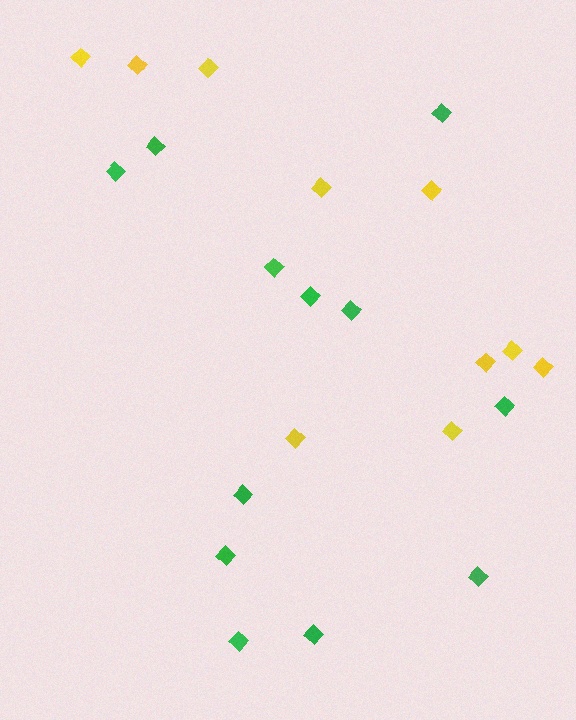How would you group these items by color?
There are 2 groups: one group of green diamonds (12) and one group of yellow diamonds (10).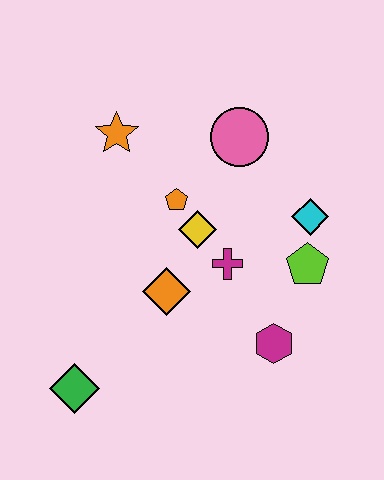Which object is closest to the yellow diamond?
The orange pentagon is closest to the yellow diamond.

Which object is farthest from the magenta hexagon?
The orange star is farthest from the magenta hexagon.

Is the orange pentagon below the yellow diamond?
No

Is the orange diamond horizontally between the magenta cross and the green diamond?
Yes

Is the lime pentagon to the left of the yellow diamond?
No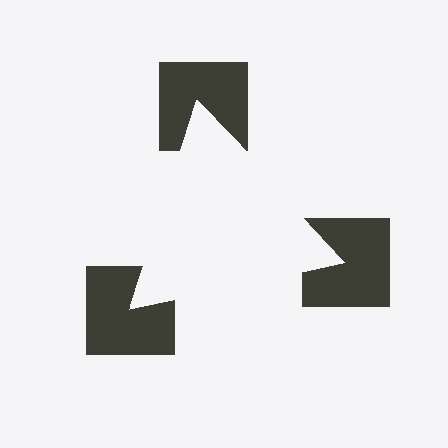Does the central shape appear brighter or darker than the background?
It typically appears slightly brighter than the background, even though no actual brightness change is drawn.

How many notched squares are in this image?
There are 3 — one at each vertex of the illusory triangle.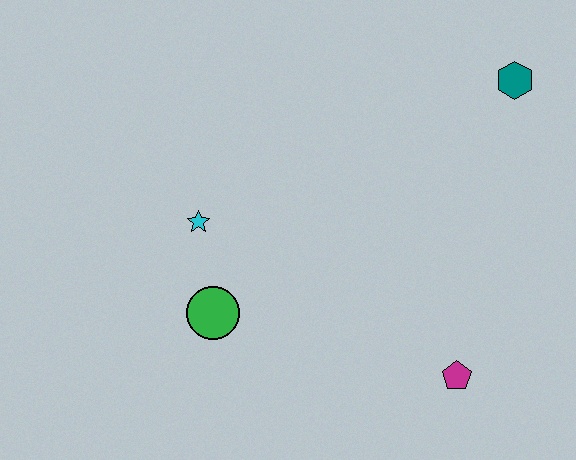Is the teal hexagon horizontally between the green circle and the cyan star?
No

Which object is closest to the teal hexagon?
The magenta pentagon is closest to the teal hexagon.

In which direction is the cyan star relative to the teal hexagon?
The cyan star is to the left of the teal hexagon.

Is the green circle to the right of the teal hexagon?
No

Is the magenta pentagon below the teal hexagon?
Yes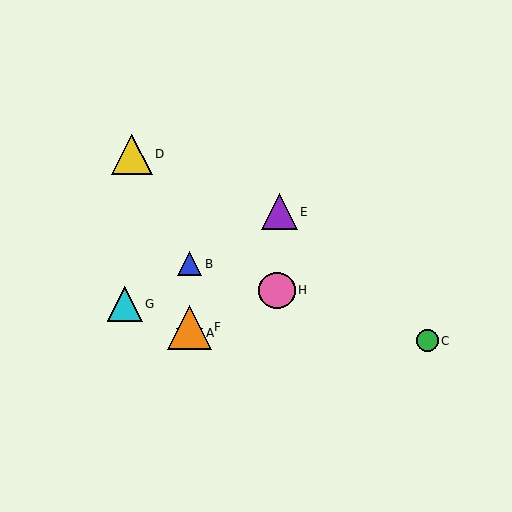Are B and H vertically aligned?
No, B is at x≈190 and H is at x≈277.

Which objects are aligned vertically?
Objects A, B, F are aligned vertically.